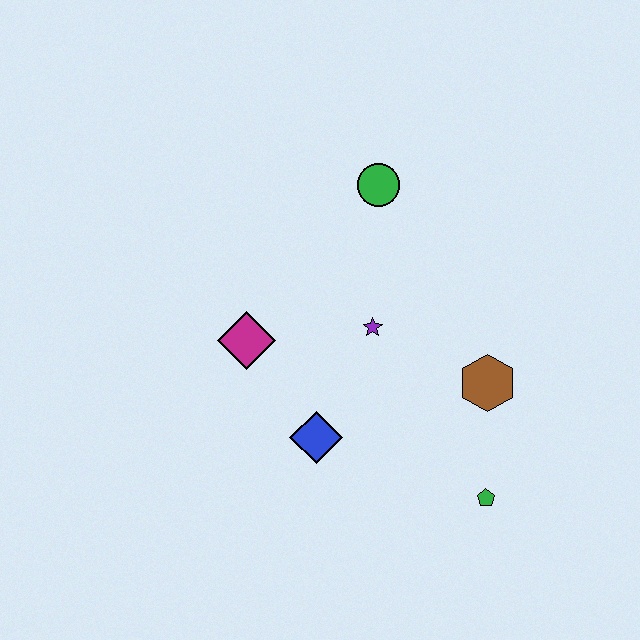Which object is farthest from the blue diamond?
The green circle is farthest from the blue diamond.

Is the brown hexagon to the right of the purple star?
Yes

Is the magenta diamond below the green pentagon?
No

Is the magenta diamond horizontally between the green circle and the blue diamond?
No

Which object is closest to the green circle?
The purple star is closest to the green circle.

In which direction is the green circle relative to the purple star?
The green circle is above the purple star.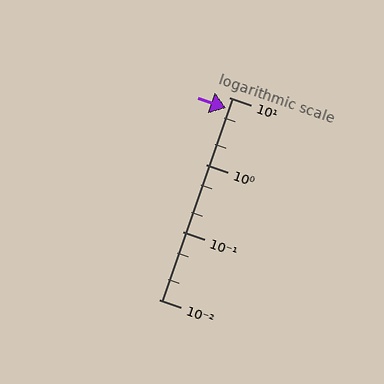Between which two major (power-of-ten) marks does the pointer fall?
The pointer is between 1 and 10.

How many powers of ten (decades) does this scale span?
The scale spans 3 decades, from 0.01 to 10.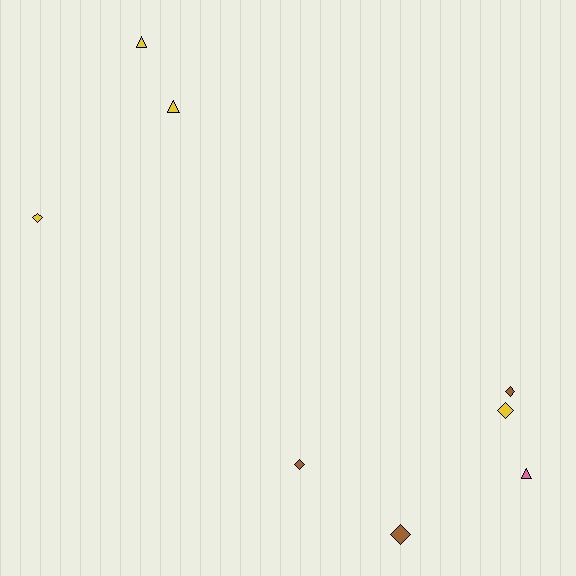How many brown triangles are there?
There are no brown triangles.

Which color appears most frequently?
Yellow, with 4 objects.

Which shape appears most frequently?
Diamond, with 5 objects.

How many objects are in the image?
There are 8 objects.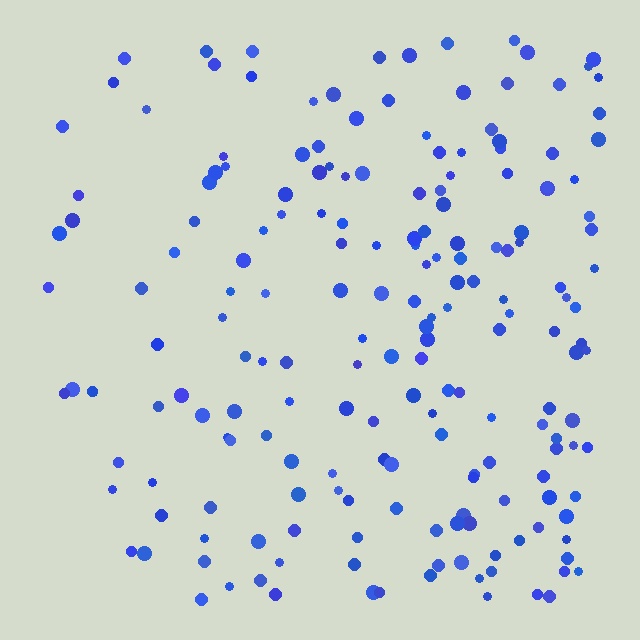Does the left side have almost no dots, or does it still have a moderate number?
Still a moderate number, just noticeably fewer than the right.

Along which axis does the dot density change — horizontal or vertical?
Horizontal.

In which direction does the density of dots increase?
From left to right, with the right side densest.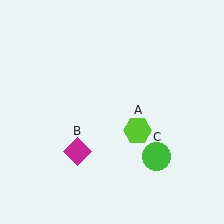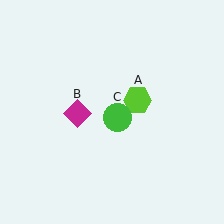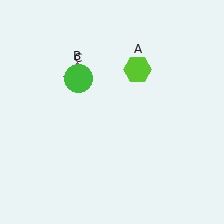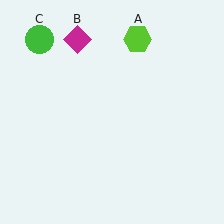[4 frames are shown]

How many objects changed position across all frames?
3 objects changed position: lime hexagon (object A), magenta diamond (object B), green circle (object C).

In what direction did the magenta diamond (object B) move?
The magenta diamond (object B) moved up.